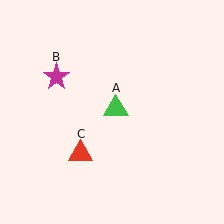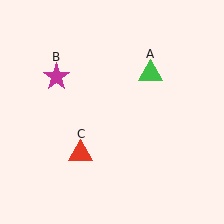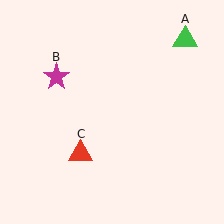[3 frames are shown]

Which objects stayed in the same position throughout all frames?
Magenta star (object B) and red triangle (object C) remained stationary.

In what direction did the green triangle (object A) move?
The green triangle (object A) moved up and to the right.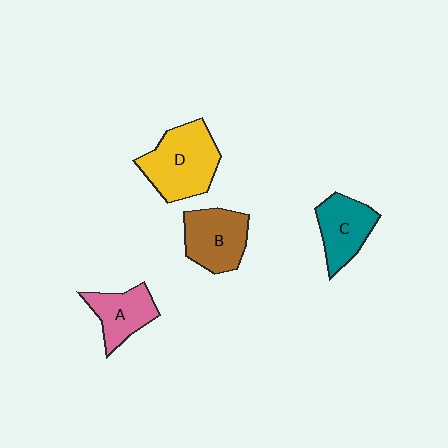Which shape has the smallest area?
Shape A (pink).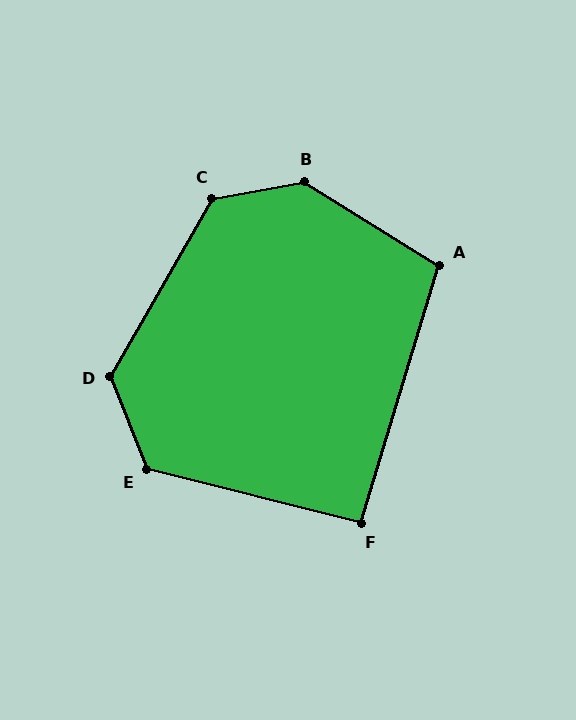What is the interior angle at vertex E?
Approximately 126 degrees (obtuse).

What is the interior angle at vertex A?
Approximately 105 degrees (obtuse).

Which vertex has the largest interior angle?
B, at approximately 138 degrees.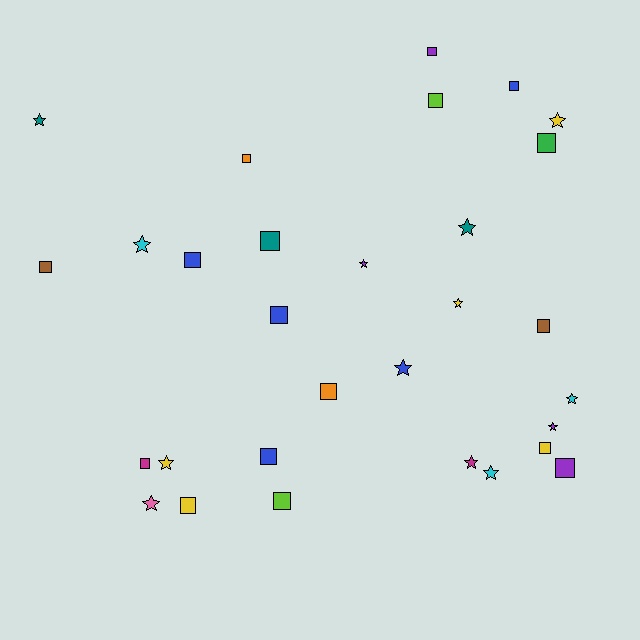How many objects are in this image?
There are 30 objects.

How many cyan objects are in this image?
There are 3 cyan objects.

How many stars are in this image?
There are 13 stars.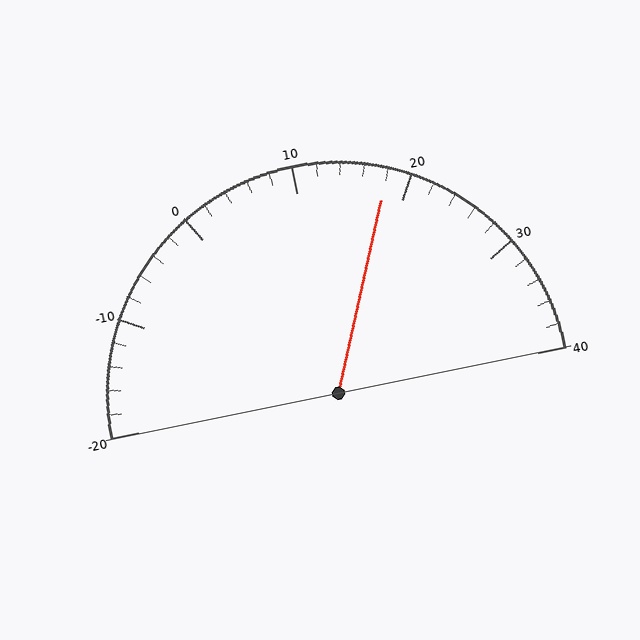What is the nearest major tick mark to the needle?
The nearest major tick mark is 20.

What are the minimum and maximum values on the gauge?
The gauge ranges from -20 to 40.